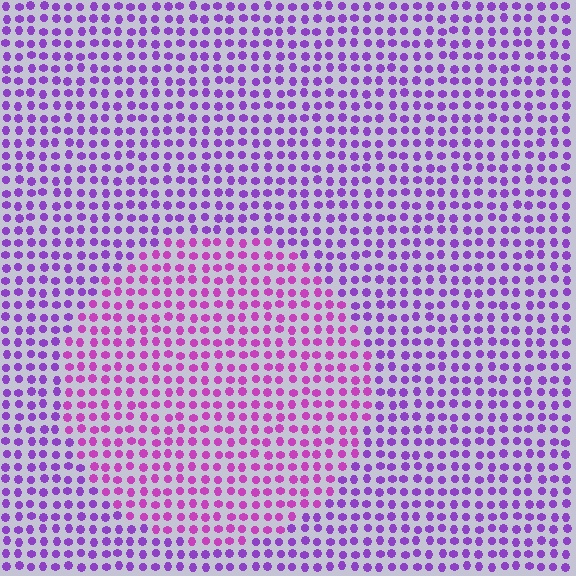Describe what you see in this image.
The image is filled with small purple elements in a uniform arrangement. A circle-shaped region is visible where the elements are tinted to a slightly different hue, forming a subtle color boundary.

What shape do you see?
I see a circle.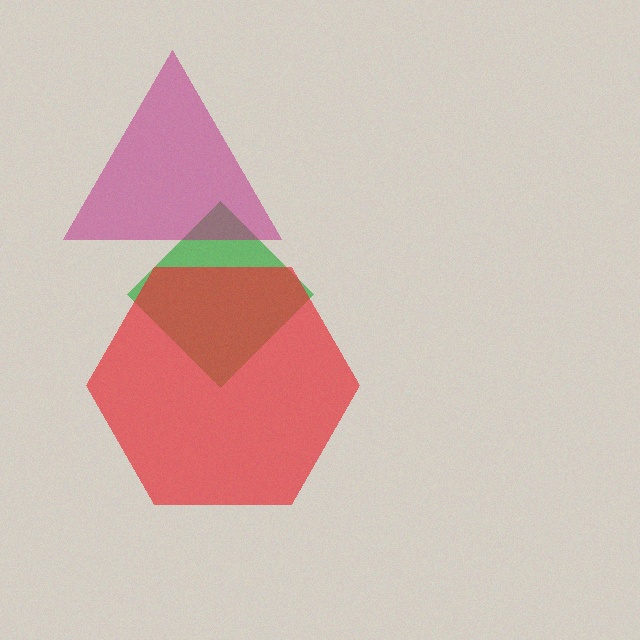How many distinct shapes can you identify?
There are 3 distinct shapes: a green diamond, a magenta triangle, a red hexagon.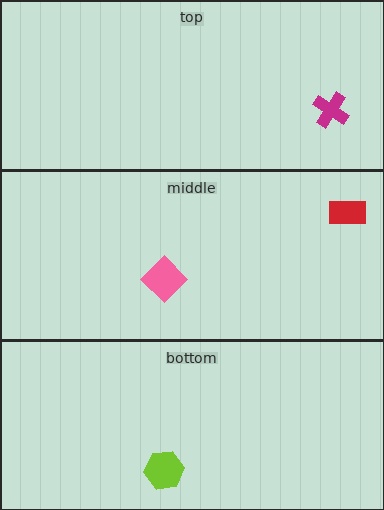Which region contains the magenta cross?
The top region.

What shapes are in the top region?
The magenta cross.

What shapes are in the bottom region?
The lime hexagon.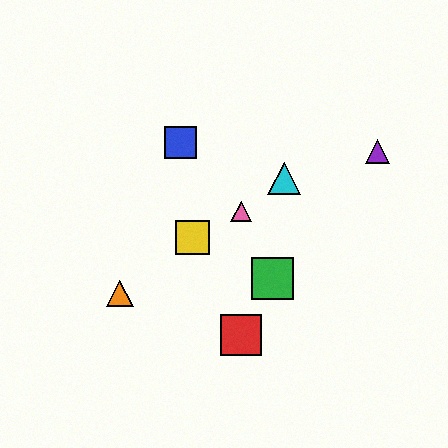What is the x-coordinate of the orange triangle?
The orange triangle is at x≈120.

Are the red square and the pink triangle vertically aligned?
Yes, both are at x≈241.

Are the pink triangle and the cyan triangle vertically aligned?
No, the pink triangle is at x≈241 and the cyan triangle is at x≈284.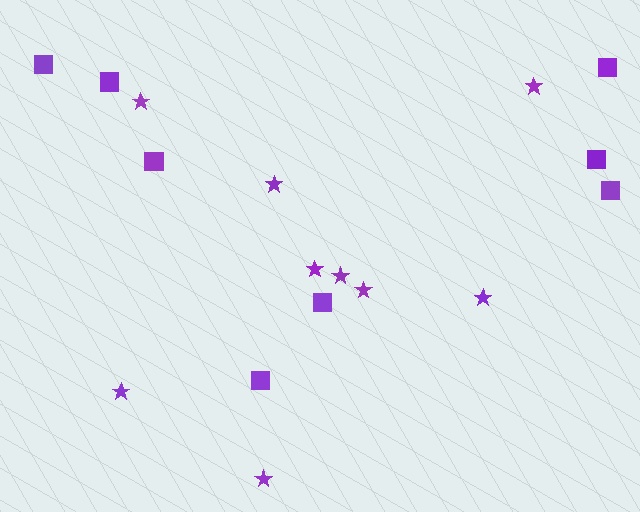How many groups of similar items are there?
There are 2 groups: one group of squares (8) and one group of stars (9).